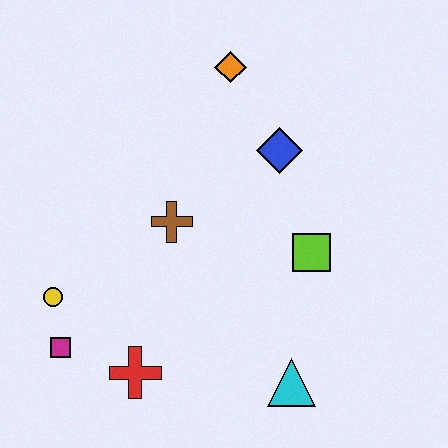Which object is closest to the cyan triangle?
The lime square is closest to the cyan triangle.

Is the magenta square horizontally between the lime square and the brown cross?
No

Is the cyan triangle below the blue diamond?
Yes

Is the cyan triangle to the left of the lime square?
Yes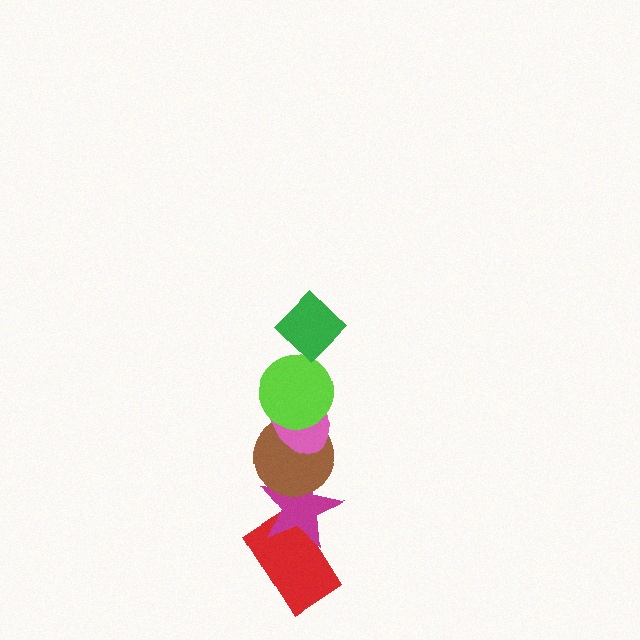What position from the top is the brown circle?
The brown circle is 4th from the top.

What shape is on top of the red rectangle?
The magenta star is on top of the red rectangle.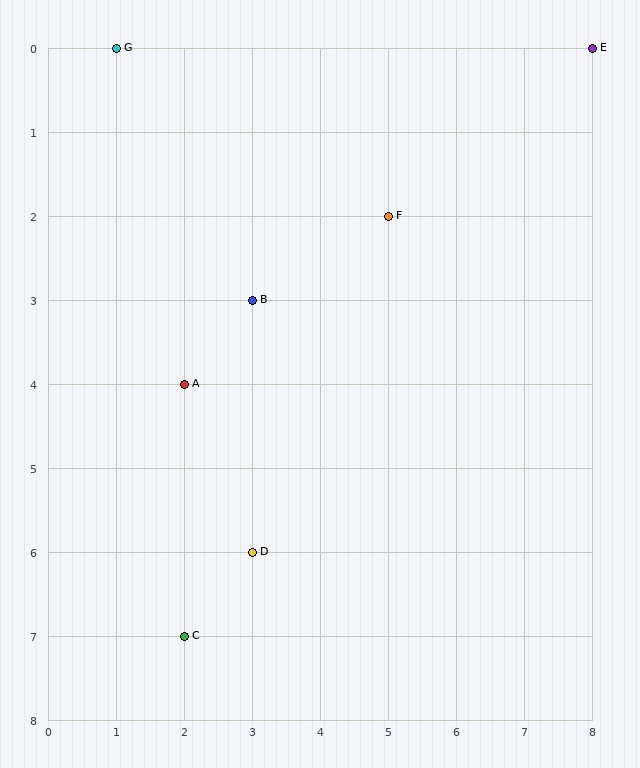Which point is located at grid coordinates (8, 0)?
Point E is at (8, 0).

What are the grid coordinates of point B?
Point B is at grid coordinates (3, 3).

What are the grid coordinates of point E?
Point E is at grid coordinates (8, 0).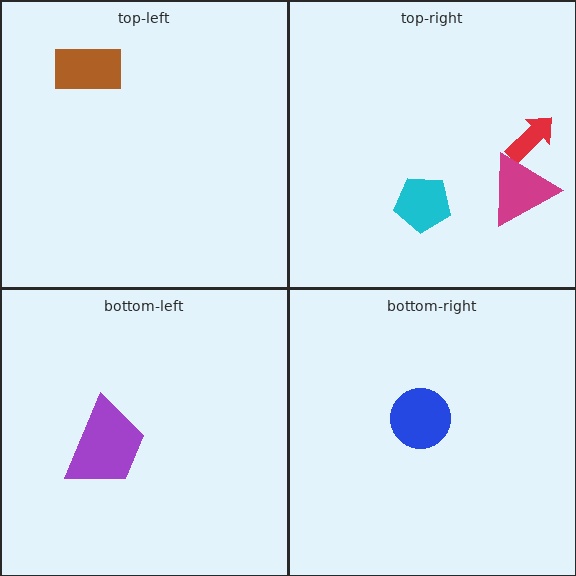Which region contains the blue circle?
The bottom-right region.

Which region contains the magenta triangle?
The top-right region.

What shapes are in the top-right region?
The red arrow, the magenta triangle, the cyan pentagon.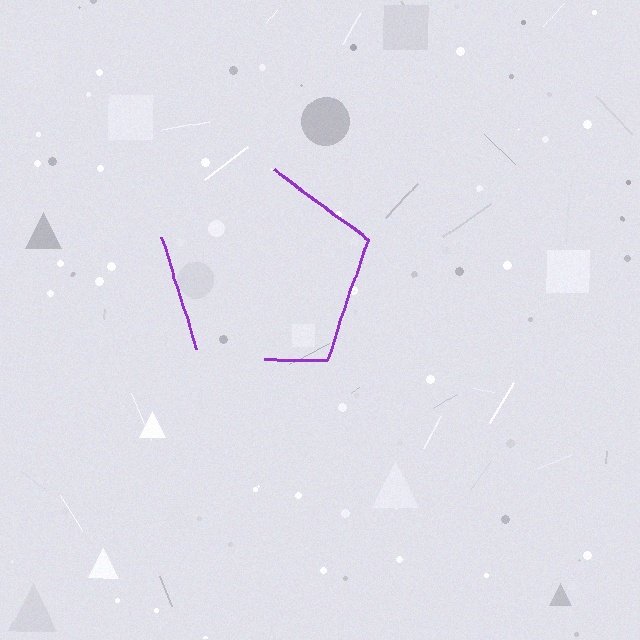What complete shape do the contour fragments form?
The contour fragments form a pentagon.